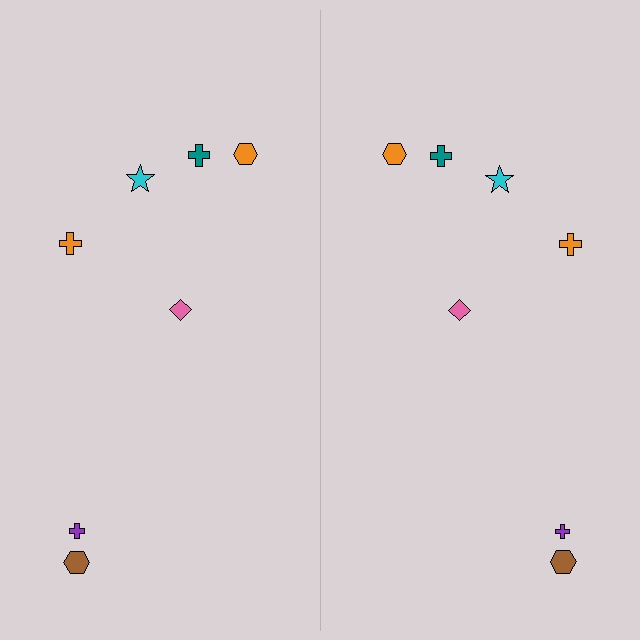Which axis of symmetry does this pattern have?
The pattern has a vertical axis of symmetry running through the center of the image.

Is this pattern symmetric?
Yes, this pattern has bilateral (reflection) symmetry.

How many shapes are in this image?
There are 14 shapes in this image.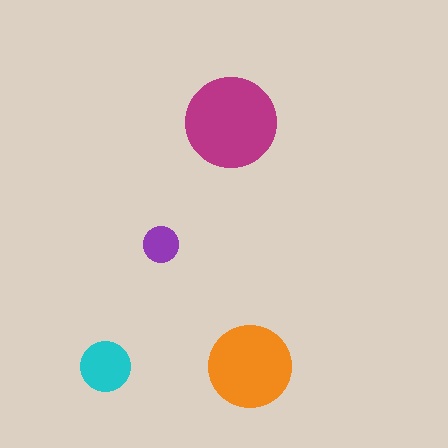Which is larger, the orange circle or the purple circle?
The orange one.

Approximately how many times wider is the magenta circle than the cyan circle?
About 2 times wider.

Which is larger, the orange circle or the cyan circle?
The orange one.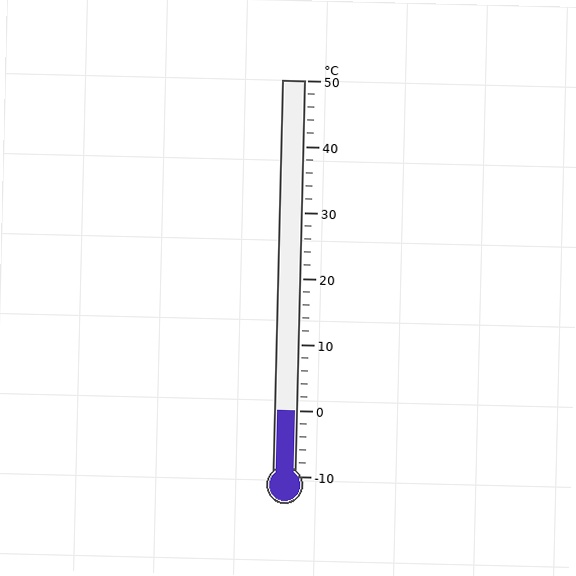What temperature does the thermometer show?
The thermometer shows approximately 0°C.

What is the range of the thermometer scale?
The thermometer scale ranges from -10°C to 50°C.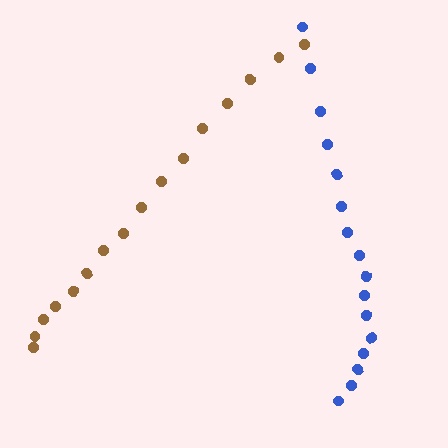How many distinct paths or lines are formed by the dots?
There are 2 distinct paths.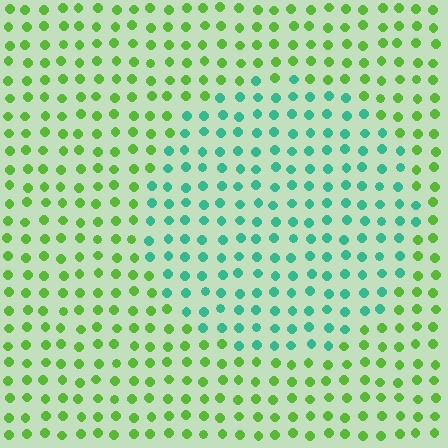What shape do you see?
I see a circle.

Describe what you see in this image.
The image is filled with small lime elements in a uniform arrangement. A circle-shaped region is visible where the elements are tinted to a slightly different hue, forming a subtle color boundary.